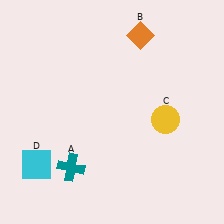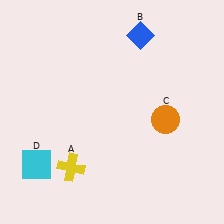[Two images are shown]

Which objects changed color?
A changed from teal to yellow. B changed from orange to blue. C changed from yellow to orange.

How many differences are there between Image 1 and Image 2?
There are 3 differences between the two images.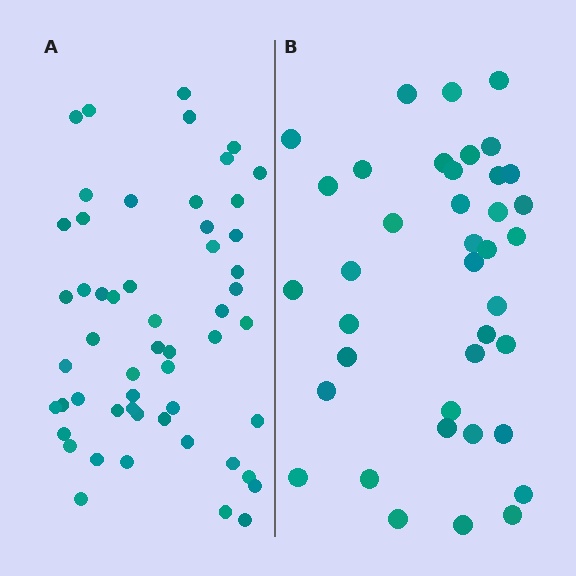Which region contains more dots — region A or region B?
Region A (the left region) has more dots.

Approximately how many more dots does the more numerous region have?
Region A has approximately 15 more dots than region B.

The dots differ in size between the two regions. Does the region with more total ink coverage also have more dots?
No. Region B has more total ink coverage because its dots are larger, but region A actually contains more individual dots. Total area can be misleading — the number of items is what matters here.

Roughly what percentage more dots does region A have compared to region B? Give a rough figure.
About 40% more.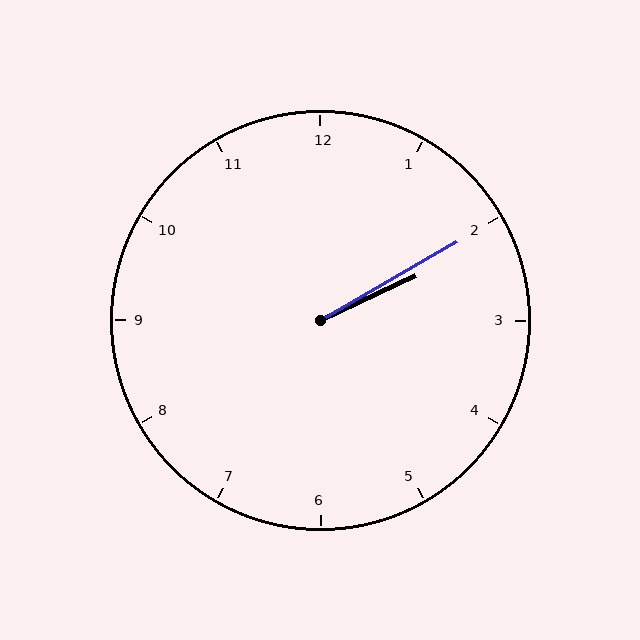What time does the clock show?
2:10.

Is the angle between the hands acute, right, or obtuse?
It is acute.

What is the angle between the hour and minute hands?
Approximately 5 degrees.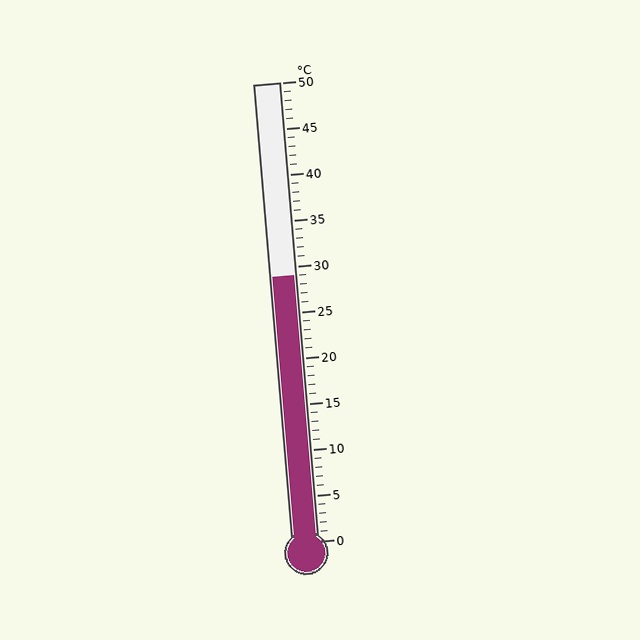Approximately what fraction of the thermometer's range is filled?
The thermometer is filled to approximately 60% of its range.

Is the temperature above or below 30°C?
The temperature is below 30°C.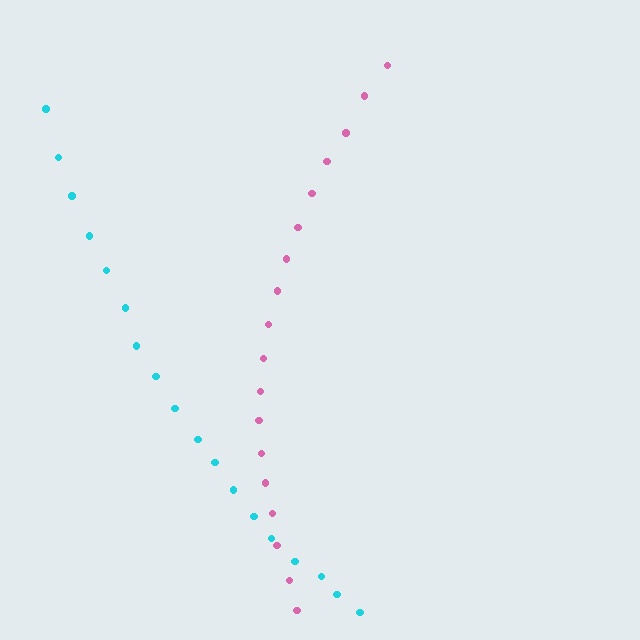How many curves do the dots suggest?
There are 2 distinct paths.